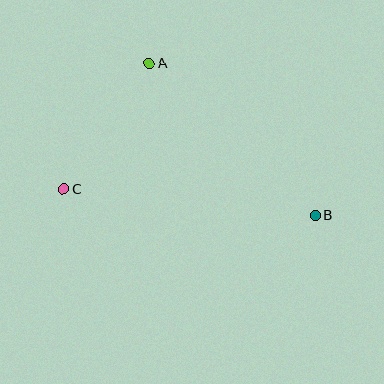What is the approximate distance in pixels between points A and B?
The distance between A and B is approximately 225 pixels.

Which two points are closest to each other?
Points A and C are closest to each other.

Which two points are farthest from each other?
Points B and C are farthest from each other.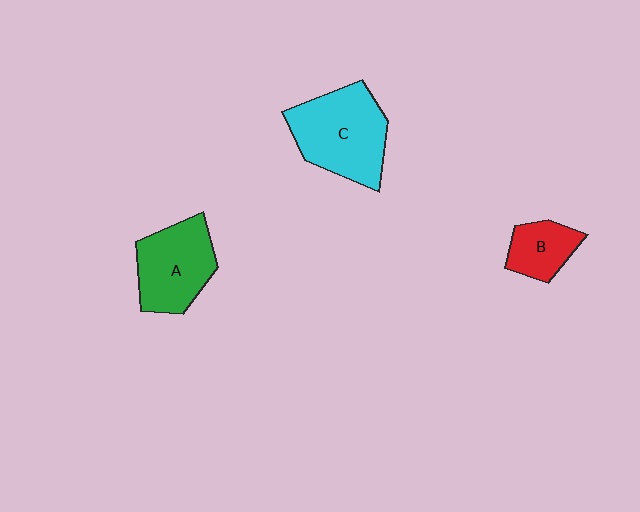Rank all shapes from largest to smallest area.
From largest to smallest: C (cyan), A (green), B (red).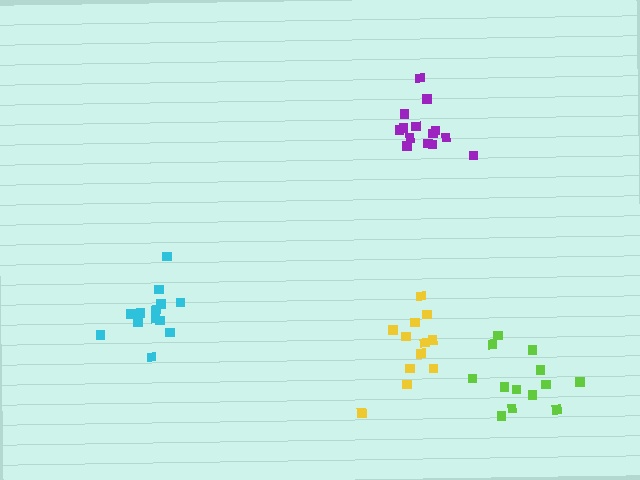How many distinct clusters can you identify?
There are 4 distinct clusters.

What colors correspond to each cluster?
The clusters are colored: lime, cyan, yellow, purple.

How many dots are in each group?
Group 1: 13 dots, Group 2: 13 dots, Group 3: 12 dots, Group 4: 14 dots (52 total).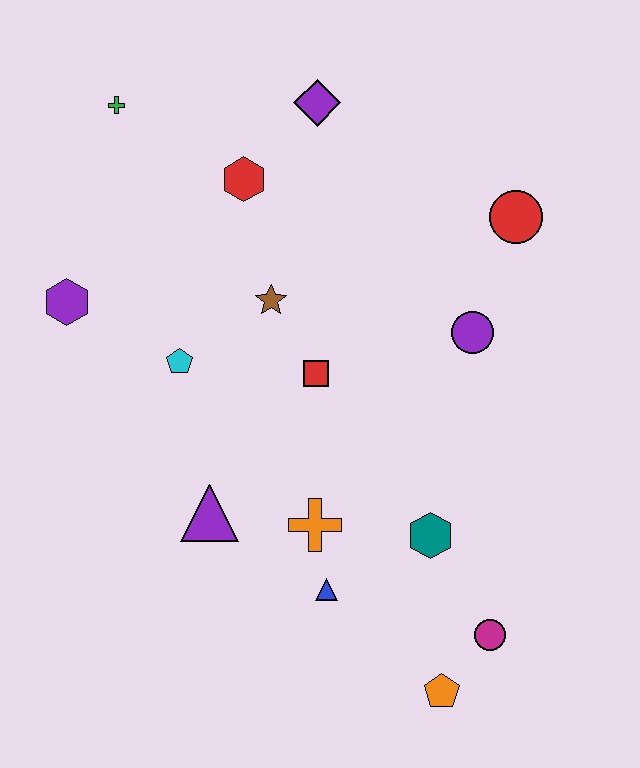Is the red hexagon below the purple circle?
No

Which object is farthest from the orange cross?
The green cross is farthest from the orange cross.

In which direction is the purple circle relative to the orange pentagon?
The purple circle is above the orange pentagon.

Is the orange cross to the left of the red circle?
Yes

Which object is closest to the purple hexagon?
The cyan pentagon is closest to the purple hexagon.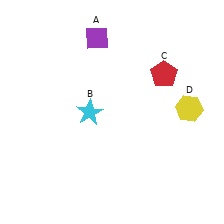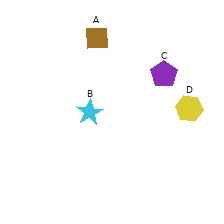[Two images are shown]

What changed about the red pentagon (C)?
In Image 1, C is red. In Image 2, it changed to purple.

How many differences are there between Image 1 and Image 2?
There are 2 differences between the two images.